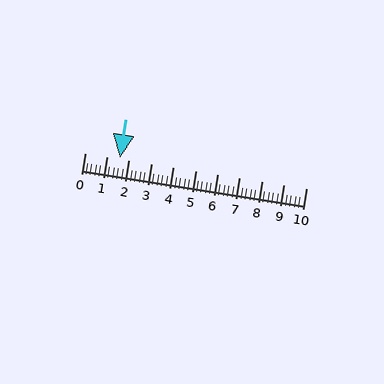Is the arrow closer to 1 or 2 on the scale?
The arrow is closer to 2.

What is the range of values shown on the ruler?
The ruler shows values from 0 to 10.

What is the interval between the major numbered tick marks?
The major tick marks are spaced 1 units apart.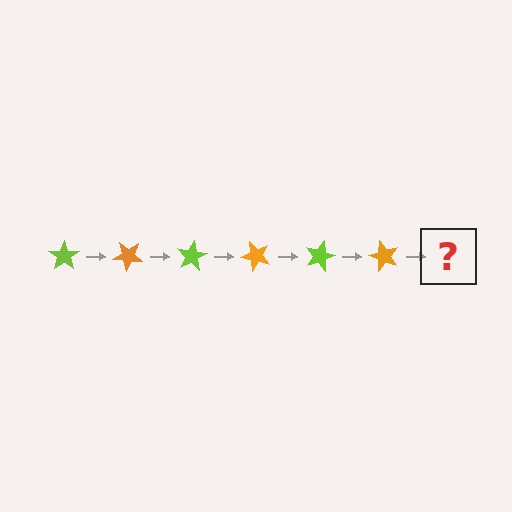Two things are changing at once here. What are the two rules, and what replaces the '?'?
The two rules are that it rotates 40 degrees each step and the color cycles through lime and orange. The '?' should be a lime star, rotated 240 degrees from the start.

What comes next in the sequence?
The next element should be a lime star, rotated 240 degrees from the start.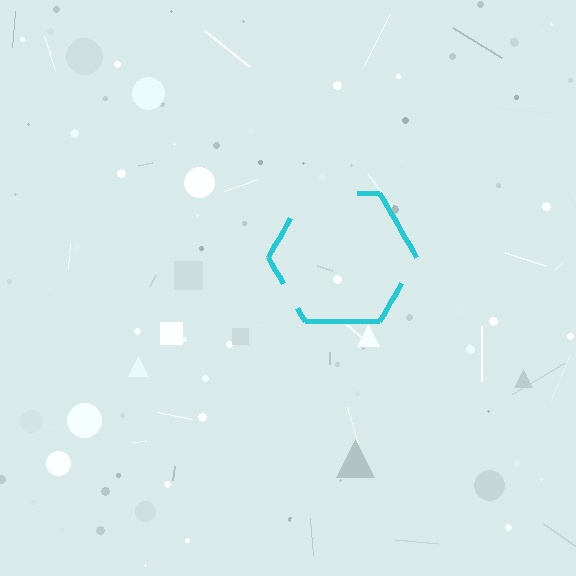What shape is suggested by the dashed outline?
The dashed outline suggests a hexagon.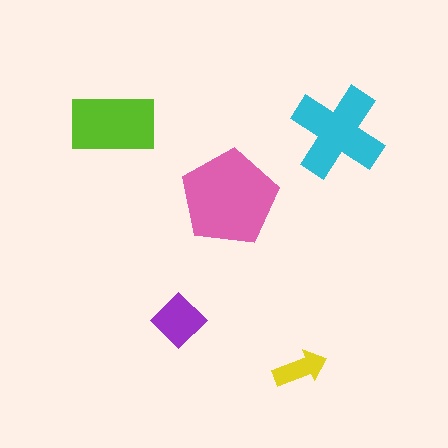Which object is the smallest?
The yellow arrow.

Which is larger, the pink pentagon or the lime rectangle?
The pink pentagon.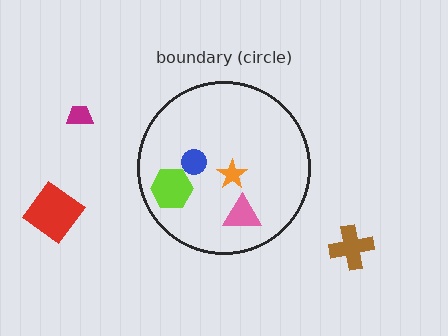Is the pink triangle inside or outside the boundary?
Inside.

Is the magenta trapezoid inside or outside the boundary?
Outside.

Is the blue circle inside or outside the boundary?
Inside.